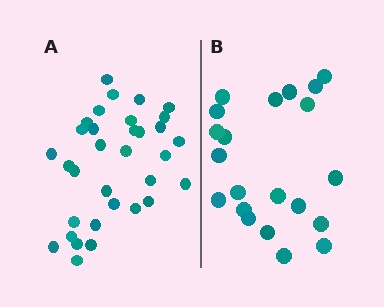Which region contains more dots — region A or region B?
Region A (the left region) has more dots.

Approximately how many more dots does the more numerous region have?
Region A has roughly 12 or so more dots than region B.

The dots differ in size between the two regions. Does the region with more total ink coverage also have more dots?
No. Region B has more total ink coverage because its dots are larger, but region A actually contains more individual dots. Total area can be misleading — the number of items is what matters here.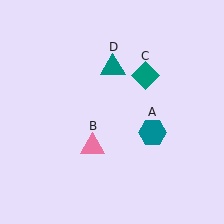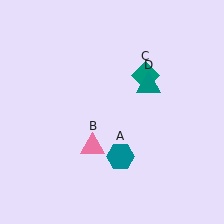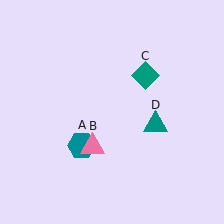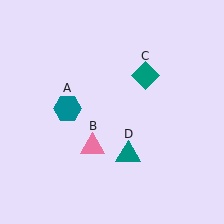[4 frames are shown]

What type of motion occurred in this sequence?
The teal hexagon (object A), teal triangle (object D) rotated clockwise around the center of the scene.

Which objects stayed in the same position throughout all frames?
Pink triangle (object B) and teal diamond (object C) remained stationary.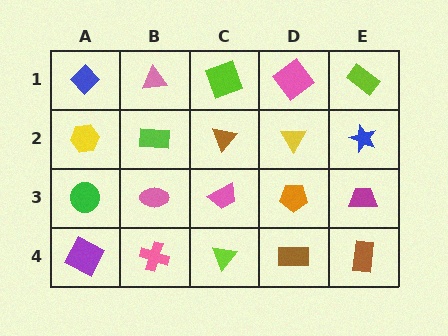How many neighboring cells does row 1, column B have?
3.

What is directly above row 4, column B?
A pink ellipse.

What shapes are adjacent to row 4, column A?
A green circle (row 3, column A), a pink cross (row 4, column B).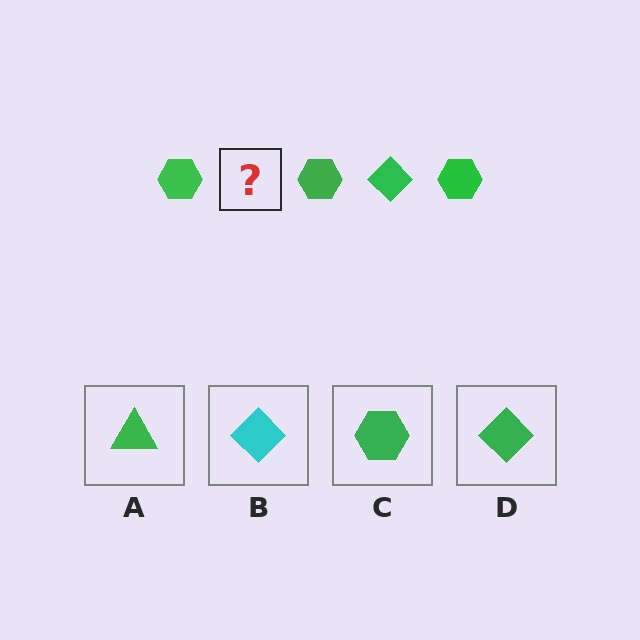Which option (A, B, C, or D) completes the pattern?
D.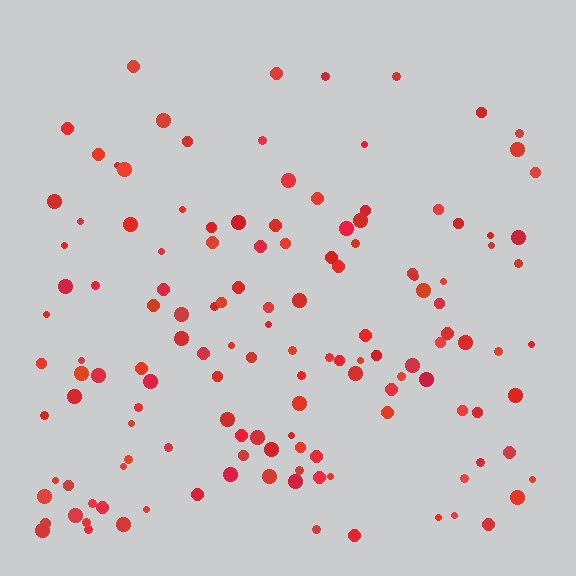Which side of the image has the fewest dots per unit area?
The top.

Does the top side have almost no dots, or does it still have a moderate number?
Still a moderate number, just noticeably fewer than the bottom.